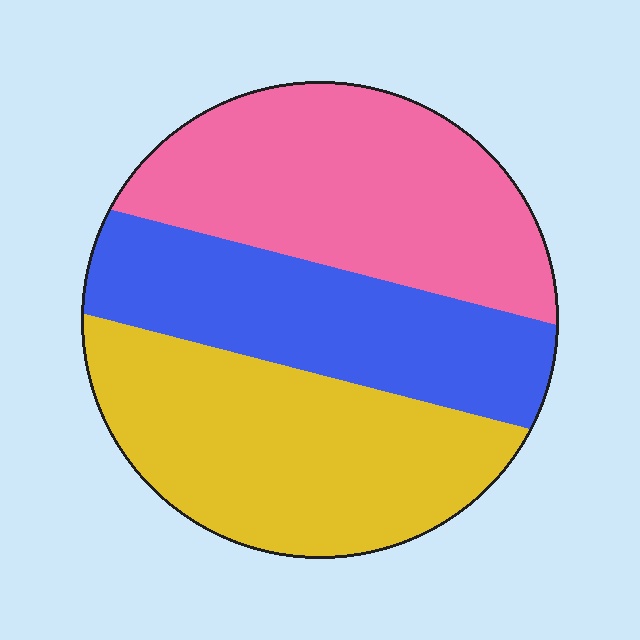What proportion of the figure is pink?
Pink takes up about three eighths (3/8) of the figure.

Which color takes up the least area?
Blue, at roughly 30%.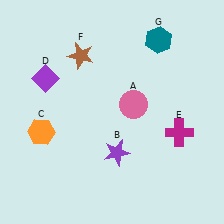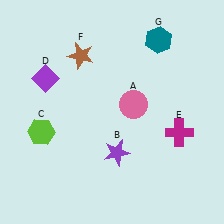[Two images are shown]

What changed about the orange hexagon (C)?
In Image 1, C is orange. In Image 2, it changed to lime.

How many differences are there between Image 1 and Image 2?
There is 1 difference between the two images.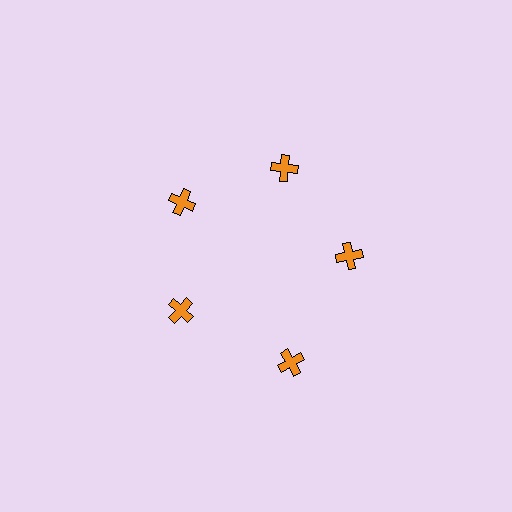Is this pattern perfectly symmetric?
No. The 5 orange crosses are arranged in a ring, but one element near the 5 o'clock position is pushed outward from the center, breaking the 5-fold rotational symmetry.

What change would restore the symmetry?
The symmetry would be restored by moving it inward, back onto the ring so that all 5 crosses sit at equal angles and equal distance from the center.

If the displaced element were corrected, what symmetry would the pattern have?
It would have 5-fold rotational symmetry — the pattern would map onto itself every 72 degrees.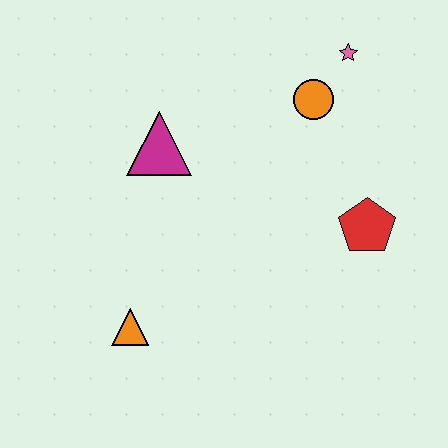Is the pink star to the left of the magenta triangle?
No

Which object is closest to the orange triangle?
The magenta triangle is closest to the orange triangle.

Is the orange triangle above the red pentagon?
No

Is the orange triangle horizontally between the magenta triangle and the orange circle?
No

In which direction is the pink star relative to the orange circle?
The pink star is above the orange circle.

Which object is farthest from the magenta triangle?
The red pentagon is farthest from the magenta triangle.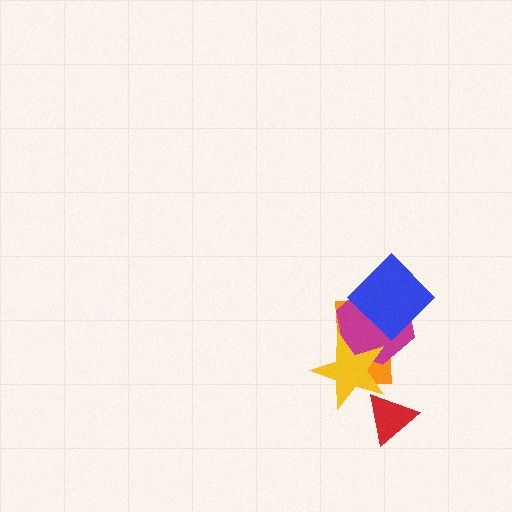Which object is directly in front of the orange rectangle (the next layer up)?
The magenta hexagon is directly in front of the orange rectangle.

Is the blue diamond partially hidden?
No, no other shape covers it.